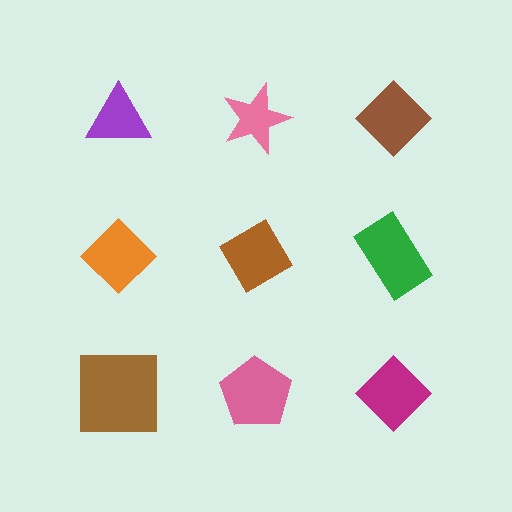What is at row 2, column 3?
A green rectangle.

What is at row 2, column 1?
An orange diamond.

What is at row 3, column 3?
A magenta diamond.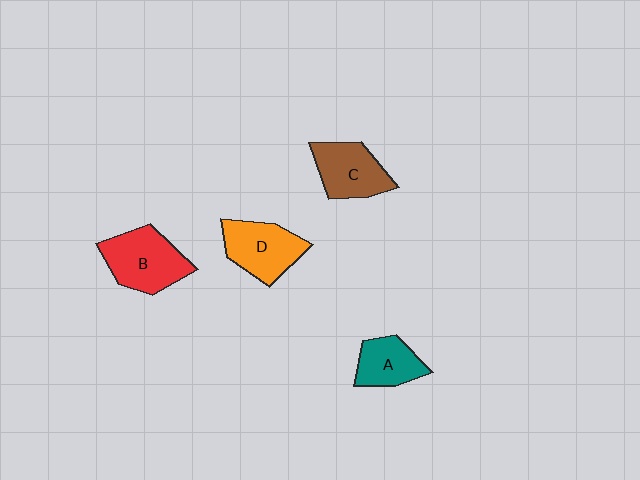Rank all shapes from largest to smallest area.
From largest to smallest: B (red), D (orange), C (brown), A (teal).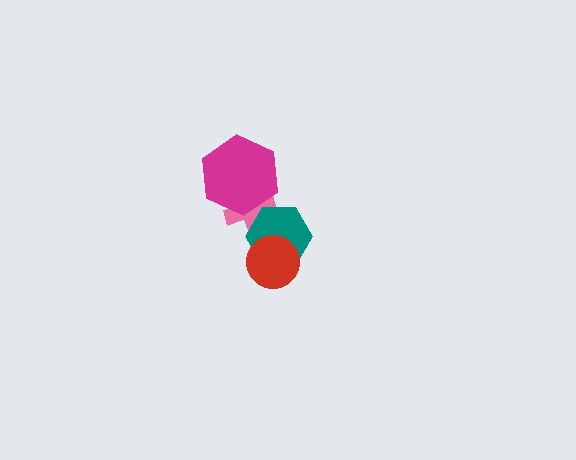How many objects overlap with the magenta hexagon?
1 object overlaps with the magenta hexagon.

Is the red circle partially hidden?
No, no other shape covers it.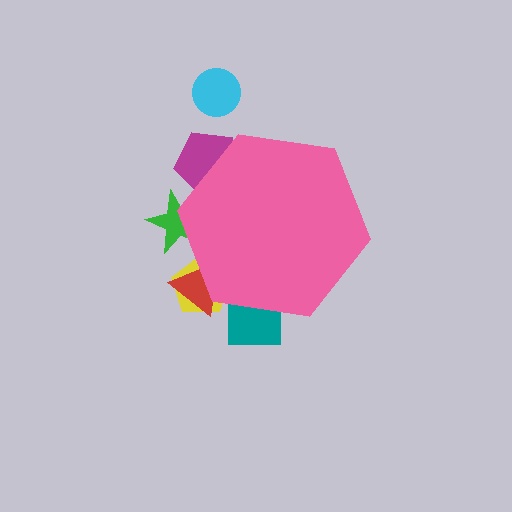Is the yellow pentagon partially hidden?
Yes, the yellow pentagon is partially hidden behind the pink hexagon.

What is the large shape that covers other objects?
A pink hexagon.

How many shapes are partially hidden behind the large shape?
5 shapes are partially hidden.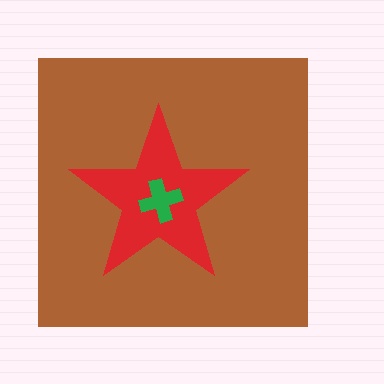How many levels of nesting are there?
3.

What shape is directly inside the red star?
The green cross.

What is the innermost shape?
The green cross.